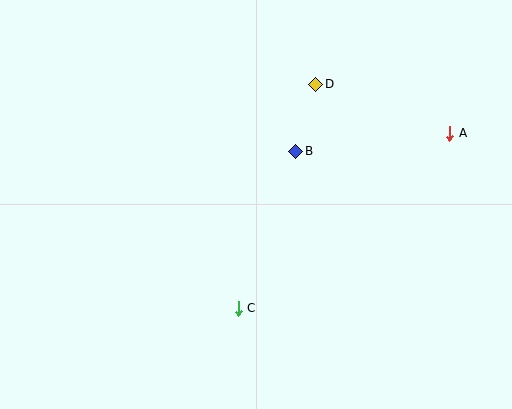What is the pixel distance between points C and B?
The distance between C and B is 167 pixels.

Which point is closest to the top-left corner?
Point D is closest to the top-left corner.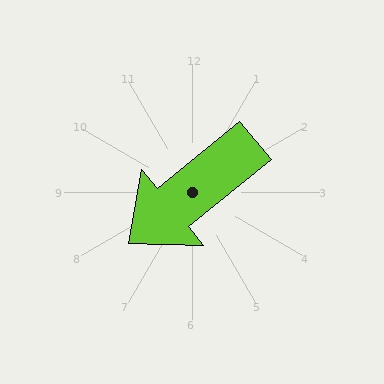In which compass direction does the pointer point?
Southwest.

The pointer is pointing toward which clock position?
Roughly 8 o'clock.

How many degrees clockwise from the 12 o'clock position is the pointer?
Approximately 231 degrees.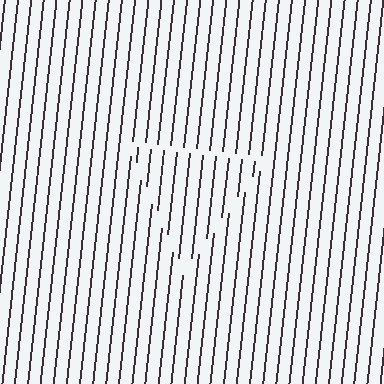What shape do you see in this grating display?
An illusory triangle. The interior of the shape contains the same grating, shifted by half a period — the contour is defined by the phase discontinuity where line-ends from the inner and outer gratings abut.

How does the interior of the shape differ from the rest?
The interior of the shape contains the same grating, shifted by half a period — the contour is defined by the phase discontinuity where line-ends from the inner and outer gratings abut.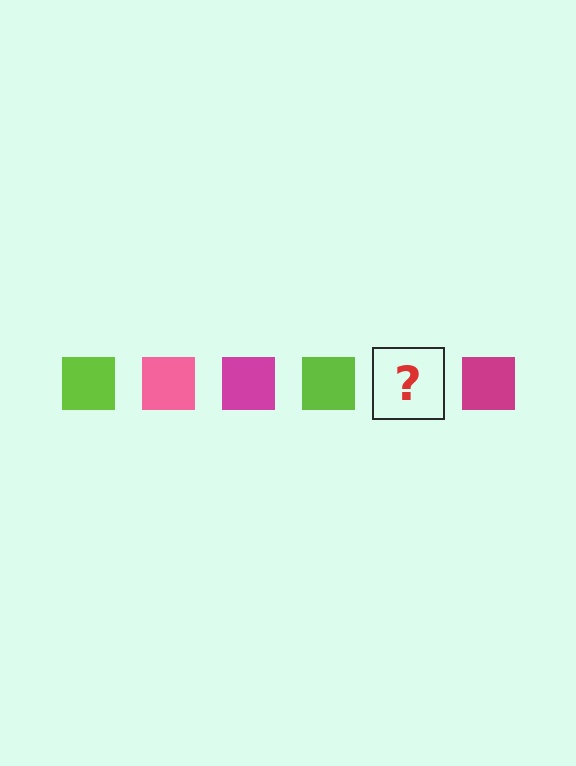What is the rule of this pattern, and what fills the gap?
The rule is that the pattern cycles through lime, pink, magenta squares. The gap should be filled with a pink square.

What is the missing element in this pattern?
The missing element is a pink square.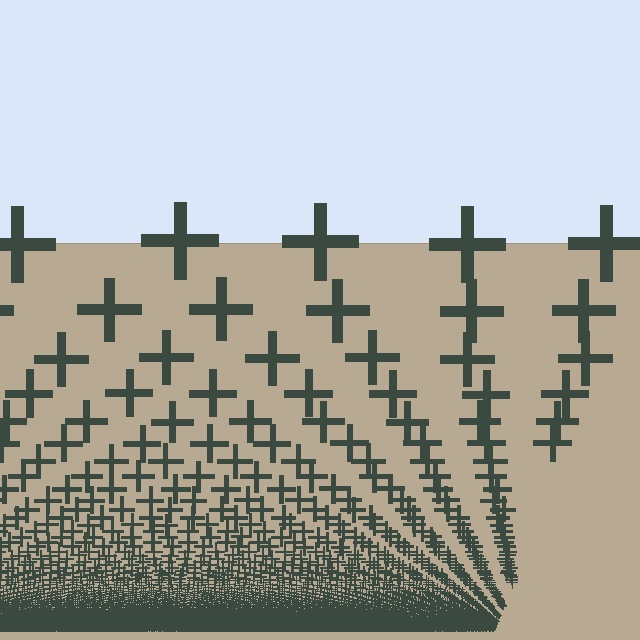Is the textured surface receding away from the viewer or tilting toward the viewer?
The surface appears to tilt toward the viewer. Texture elements get larger and sparser toward the top.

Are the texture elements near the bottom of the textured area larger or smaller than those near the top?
Smaller. The gradient is inverted — elements near the bottom are smaller and denser.